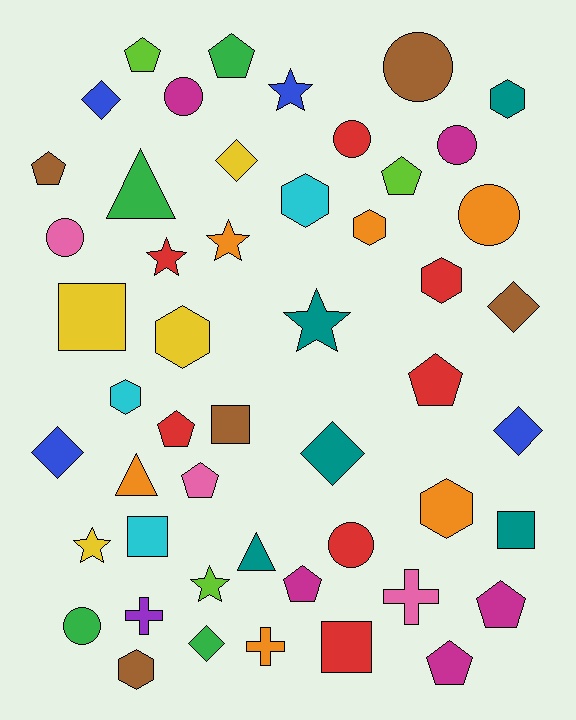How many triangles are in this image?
There are 3 triangles.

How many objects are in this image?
There are 50 objects.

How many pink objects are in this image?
There are 3 pink objects.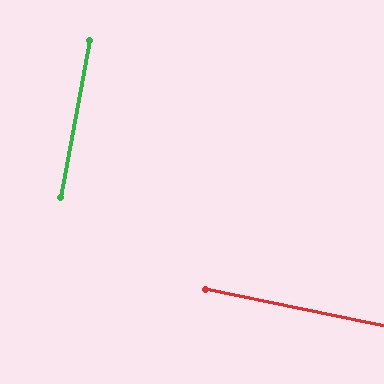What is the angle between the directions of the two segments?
Approximately 89 degrees.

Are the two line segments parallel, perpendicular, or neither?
Perpendicular — they meet at approximately 89°.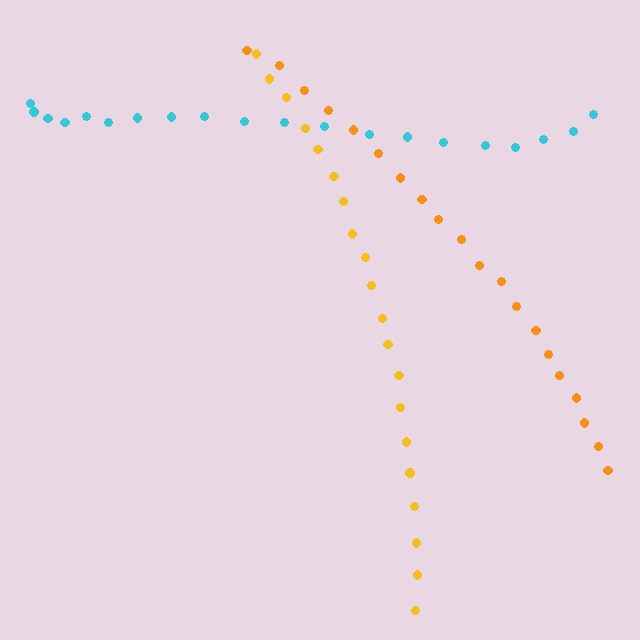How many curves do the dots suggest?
There are 3 distinct paths.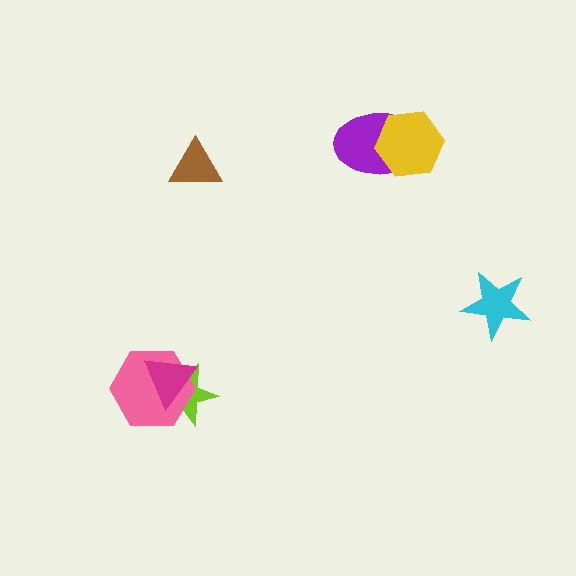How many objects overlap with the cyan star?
0 objects overlap with the cyan star.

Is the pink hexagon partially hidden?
Yes, it is partially covered by another shape.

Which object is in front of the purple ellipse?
The yellow hexagon is in front of the purple ellipse.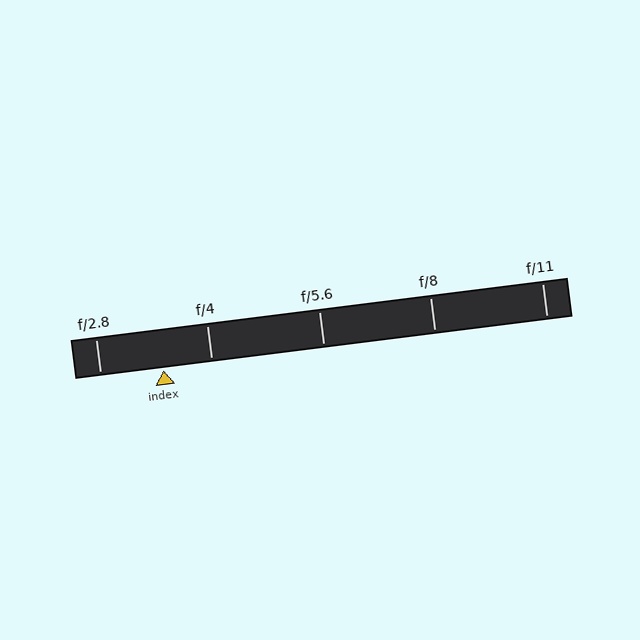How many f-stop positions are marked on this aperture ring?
There are 5 f-stop positions marked.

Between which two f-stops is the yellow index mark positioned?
The index mark is between f/2.8 and f/4.